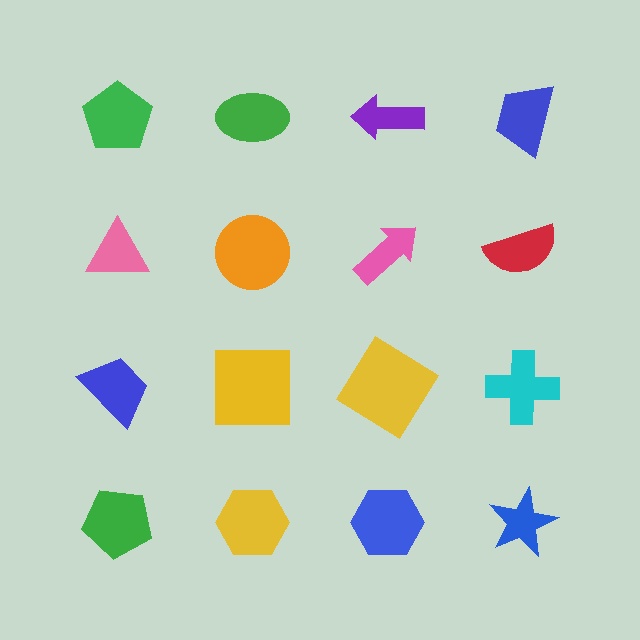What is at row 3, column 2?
A yellow square.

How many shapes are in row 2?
4 shapes.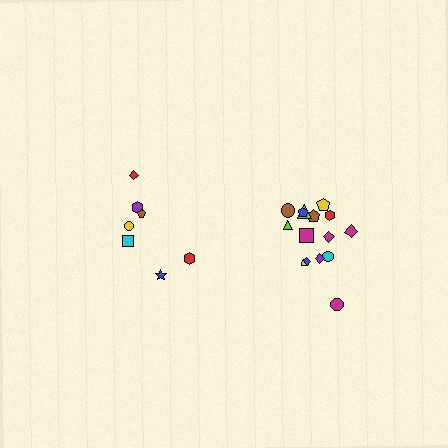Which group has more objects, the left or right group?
The right group.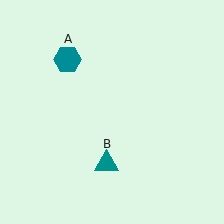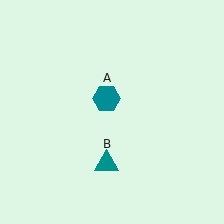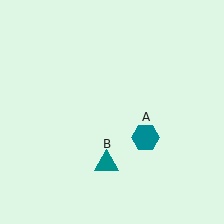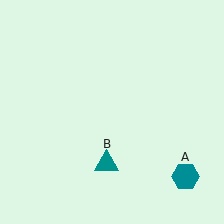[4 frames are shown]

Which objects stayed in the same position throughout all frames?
Teal triangle (object B) remained stationary.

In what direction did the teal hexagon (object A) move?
The teal hexagon (object A) moved down and to the right.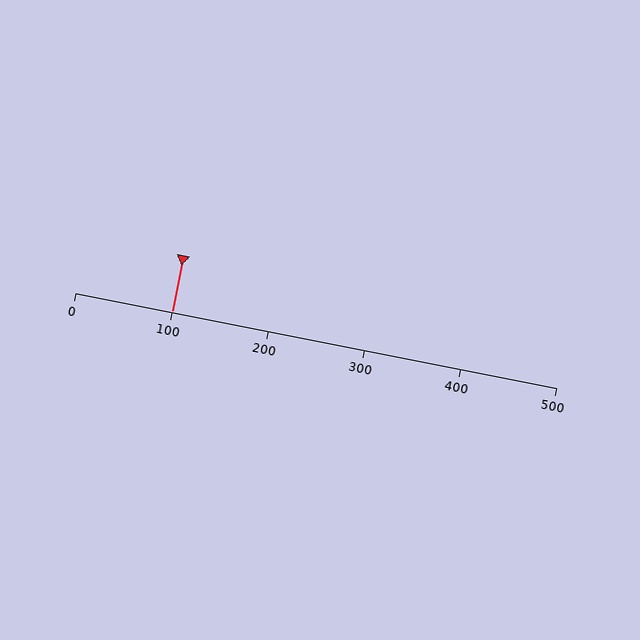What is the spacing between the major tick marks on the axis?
The major ticks are spaced 100 apart.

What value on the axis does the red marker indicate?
The marker indicates approximately 100.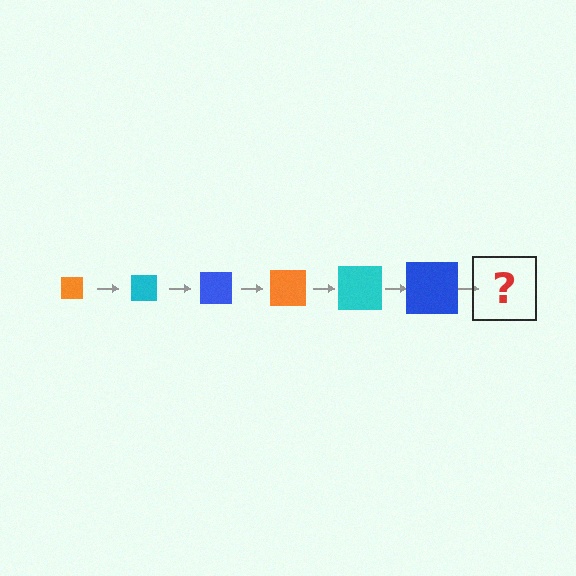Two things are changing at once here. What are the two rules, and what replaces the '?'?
The two rules are that the square grows larger each step and the color cycles through orange, cyan, and blue. The '?' should be an orange square, larger than the previous one.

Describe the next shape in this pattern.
It should be an orange square, larger than the previous one.